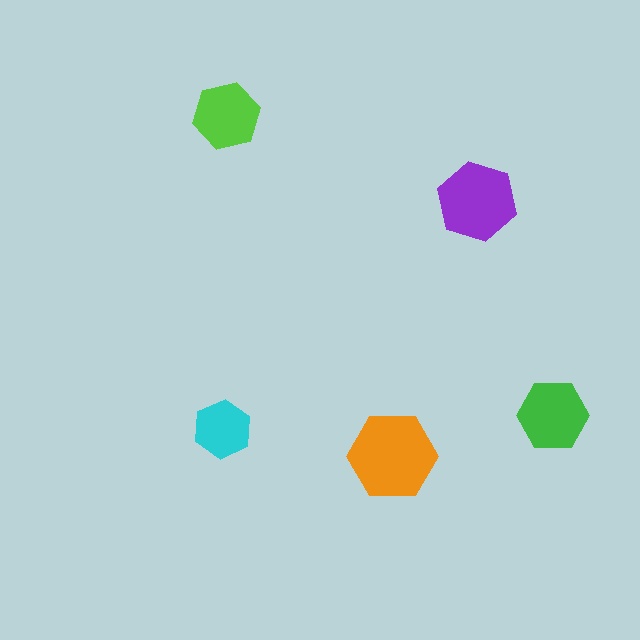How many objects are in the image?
There are 5 objects in the image.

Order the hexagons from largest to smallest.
the orange one, the purple one, the green one, the lime one, the cyan one.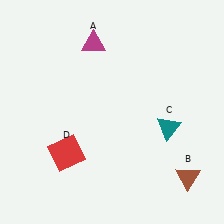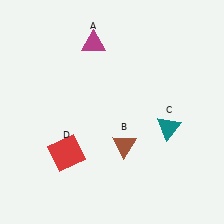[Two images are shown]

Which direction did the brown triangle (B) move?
The brown triangle (B) moved left.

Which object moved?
The brown triangle (B) moved left.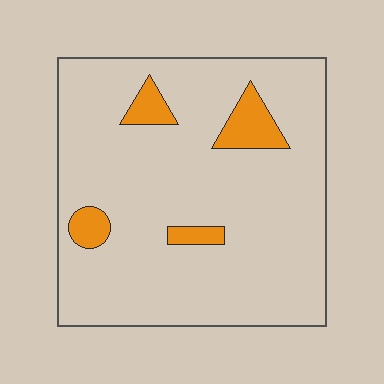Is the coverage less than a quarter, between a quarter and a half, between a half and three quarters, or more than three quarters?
Less than a quarter.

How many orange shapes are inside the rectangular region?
4.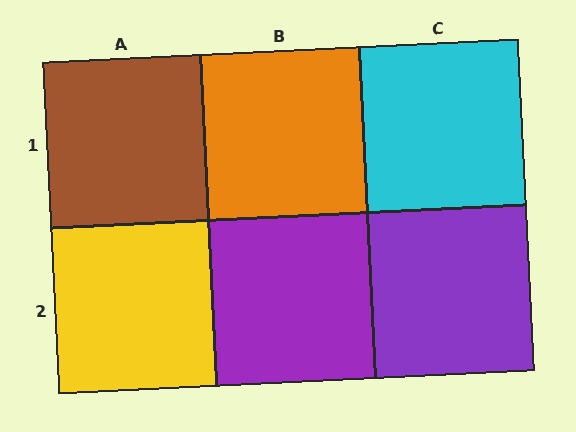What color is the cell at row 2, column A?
Yellow.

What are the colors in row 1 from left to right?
Brown, orange, cyan.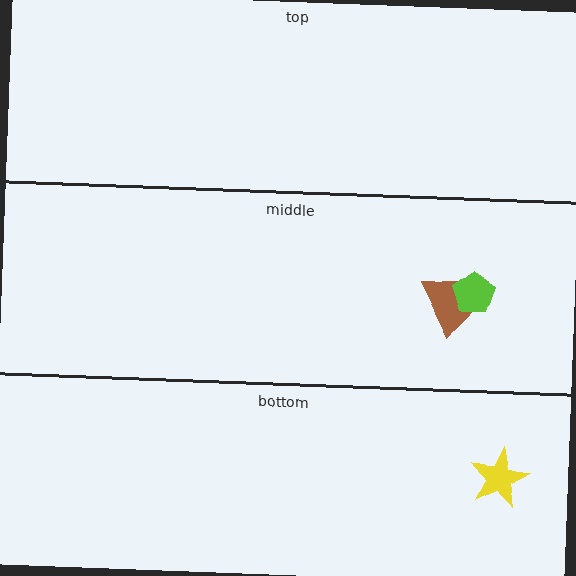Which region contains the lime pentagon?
The middle region.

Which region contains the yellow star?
The bottom region.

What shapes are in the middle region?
The brown trapezoid, the lime pentagon.